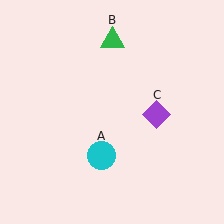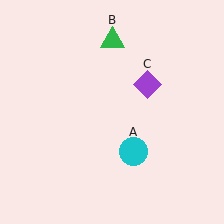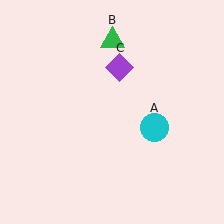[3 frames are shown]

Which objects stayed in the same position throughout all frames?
Green triangle (object B) remained stationary.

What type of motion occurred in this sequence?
The cyan circle (object A), purple diamond (object C) rotated counterclockwise around the center of the scene.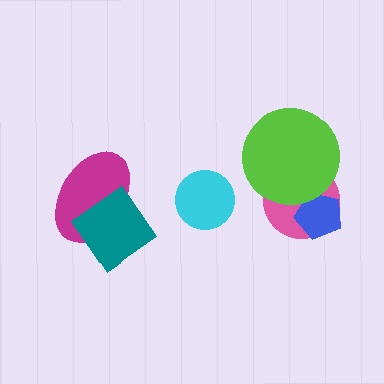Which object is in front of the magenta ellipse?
The teal diamond is in front of the magenta ellipse.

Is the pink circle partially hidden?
Yes, it is partially covered by another shape.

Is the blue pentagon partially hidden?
Yes, it is partially covered by another shape.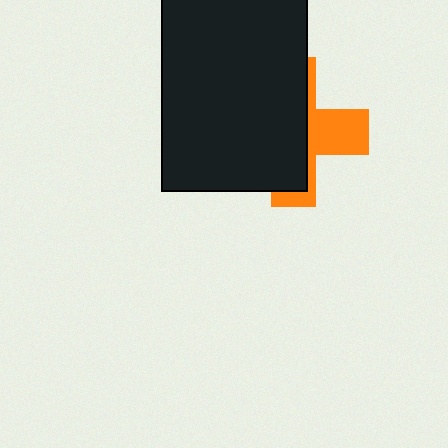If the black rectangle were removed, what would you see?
You would see the complete orange cross.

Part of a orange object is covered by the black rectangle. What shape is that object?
It is a cross.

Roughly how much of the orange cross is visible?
A small part of it is visible (roughly 37%).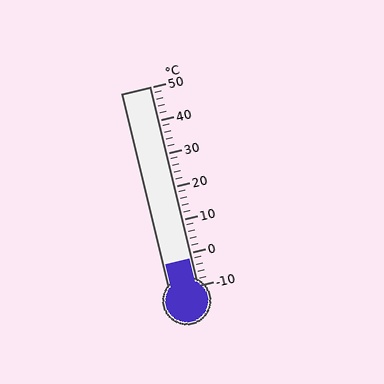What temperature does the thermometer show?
The thermometer shows approximately -2°C.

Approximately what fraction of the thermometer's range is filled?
The thermometer is filled to approximately 15% of its range.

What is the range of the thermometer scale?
The thermometer scale ranges from -10°C to 50°C.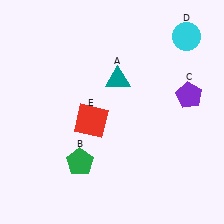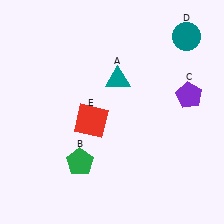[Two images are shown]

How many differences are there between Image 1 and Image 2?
There is 1 difference between the two images.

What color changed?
The circle (D) changed from cyan in Image 1 to teal in Image 2.